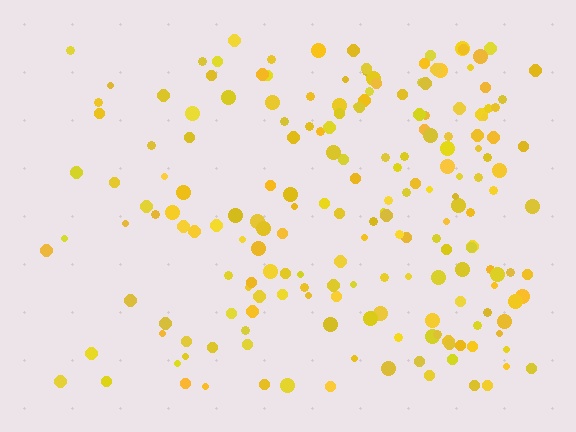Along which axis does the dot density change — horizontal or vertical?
Horizontal.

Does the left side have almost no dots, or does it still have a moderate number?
Still a moderate number, just noticeably fewer than the right.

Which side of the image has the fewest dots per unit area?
The left.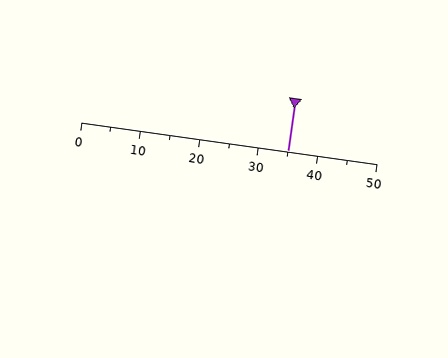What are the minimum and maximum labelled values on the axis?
The axis runs from 0 to 50.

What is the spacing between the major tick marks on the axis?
The major ticks are spaced 10 apart.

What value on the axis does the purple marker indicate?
The marker indicates approximately 35.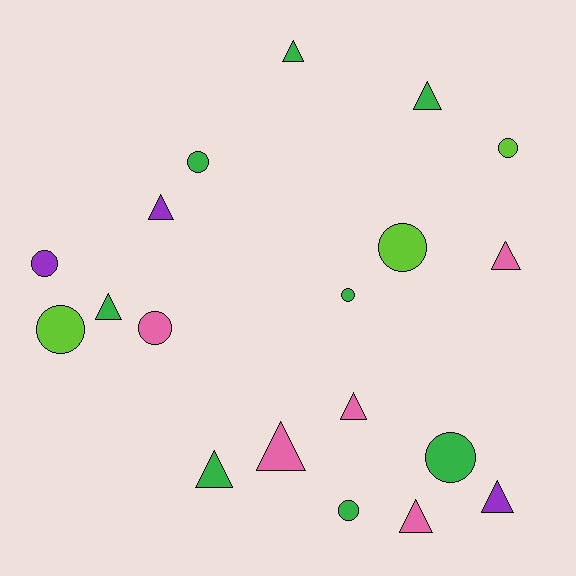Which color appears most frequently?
Green, with 8 objects.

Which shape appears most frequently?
Triangle, with 10 objects.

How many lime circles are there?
There are 3 lime circles.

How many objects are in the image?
There are 19 objects.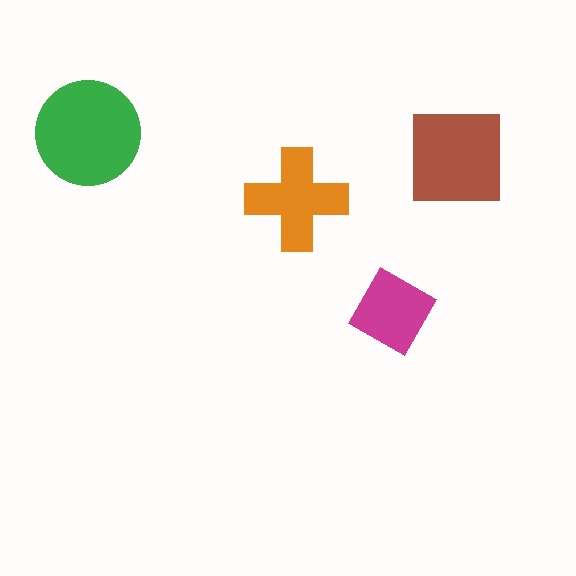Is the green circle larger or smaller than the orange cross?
Larger.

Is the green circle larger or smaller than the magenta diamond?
Larger.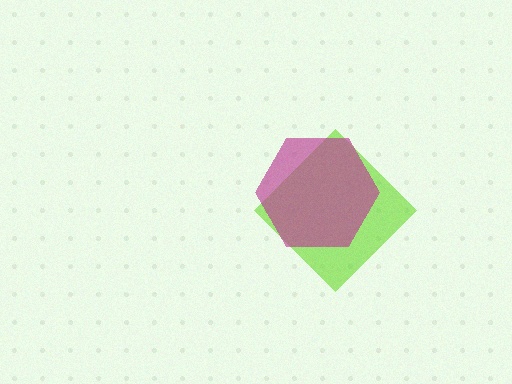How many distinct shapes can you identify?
There are 2 distinct shapes: a lime diamond, a magenta hexagon.